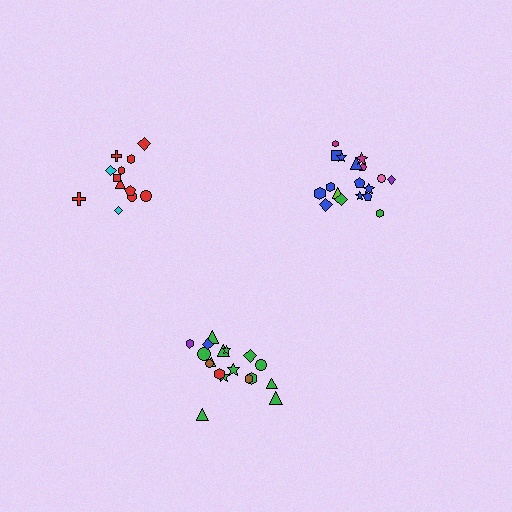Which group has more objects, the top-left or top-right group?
The top-right group.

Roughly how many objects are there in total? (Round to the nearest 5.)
Roughly 50 objects in total.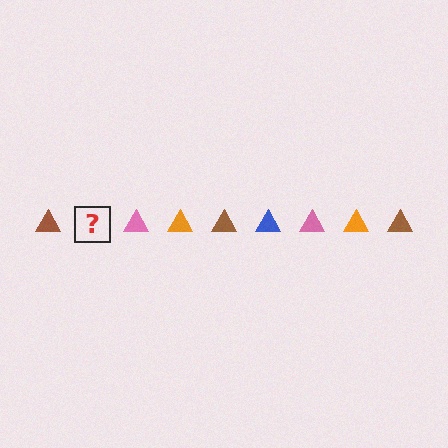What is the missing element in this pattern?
The missing element is a blue triangle.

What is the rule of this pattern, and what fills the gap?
The rule is that the pattern cycles through brown, blue, pink, orange triangles. The gap should be filled with a blue triangle.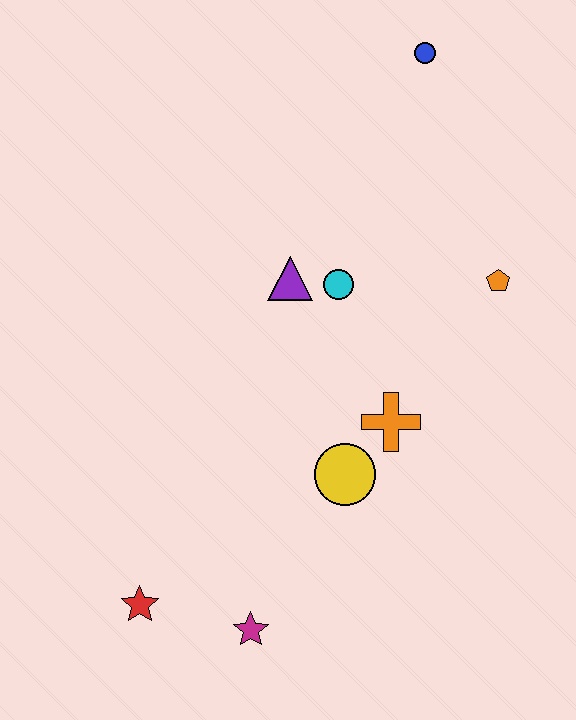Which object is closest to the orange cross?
The yellow circle is closest to the orange cross.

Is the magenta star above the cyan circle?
No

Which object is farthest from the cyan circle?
The red star is farthest from the cyan circle.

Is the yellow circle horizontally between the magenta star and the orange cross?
Yes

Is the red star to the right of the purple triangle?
No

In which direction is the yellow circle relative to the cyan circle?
The yellow circle is below the cyan circle.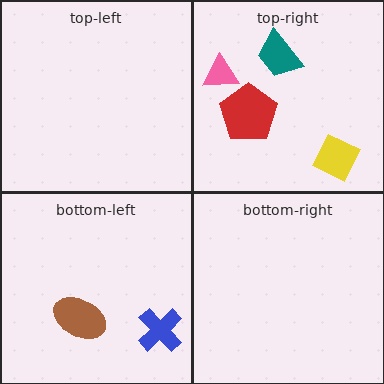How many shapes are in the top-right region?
4.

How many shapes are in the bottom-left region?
2.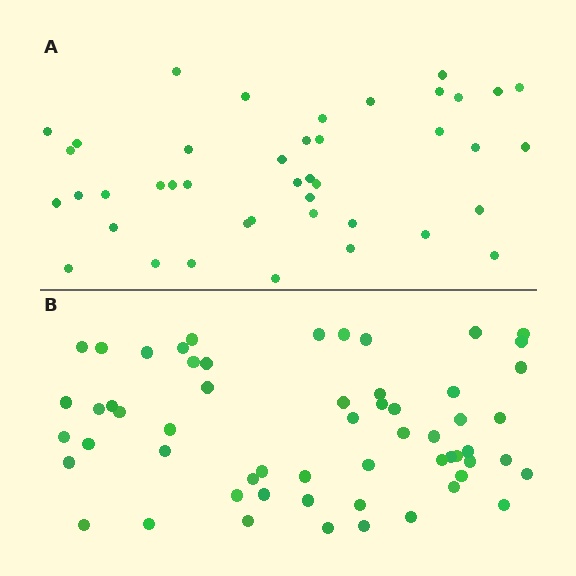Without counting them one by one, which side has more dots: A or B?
Region B (the bottom region) has more dots.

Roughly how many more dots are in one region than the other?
Region B has approximately 15 more dots than region A.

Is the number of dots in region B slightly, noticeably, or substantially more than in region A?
Region B has noticeably more, but not dramatically so. The ratio is roughly 1.4 to 1.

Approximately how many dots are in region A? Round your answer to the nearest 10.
About 40 dots. (The exact count is 42, which rounds to 40.)